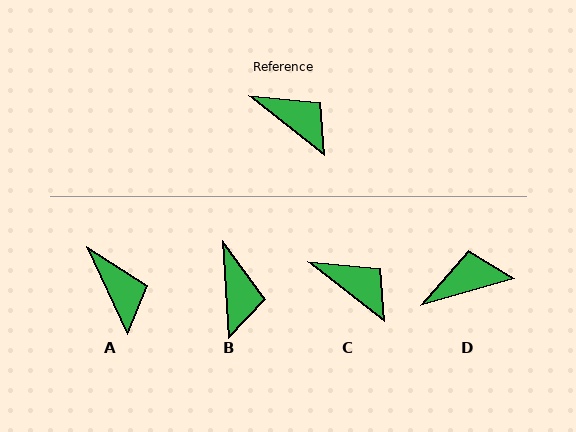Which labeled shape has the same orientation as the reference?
C.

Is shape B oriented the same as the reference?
No, it is off by about 48 degrees.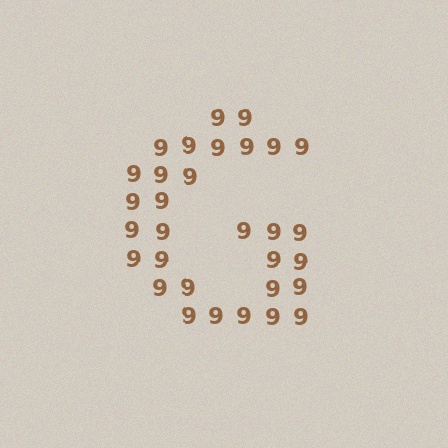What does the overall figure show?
The overall figure shows the letter G.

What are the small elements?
The small elements are digit 9's.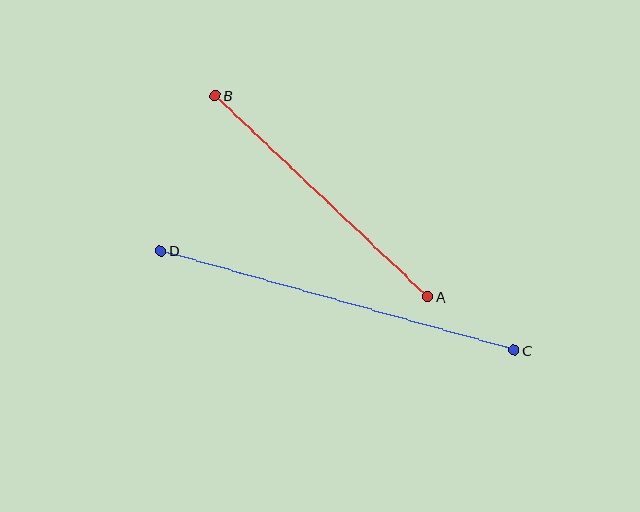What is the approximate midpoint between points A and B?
The midpoint is at approximately (321, 196) pixels.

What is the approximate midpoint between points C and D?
The midpoint is at approximately (337, 300) pixels.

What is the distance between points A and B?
The distance is approximately 293 pixels.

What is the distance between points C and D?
The distance is approximately 367 pixels.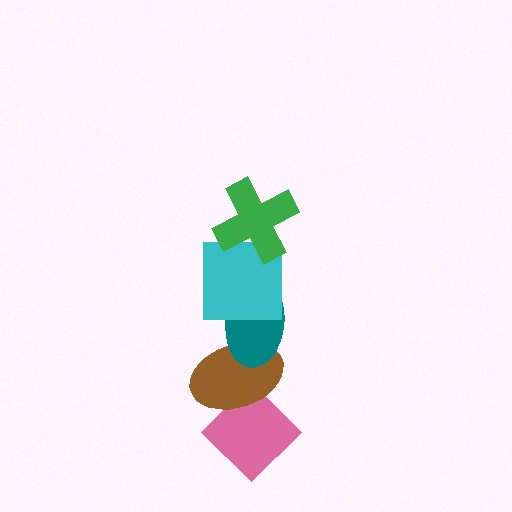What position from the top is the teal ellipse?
The teal ellipse is 3rd from the top.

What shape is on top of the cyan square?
The green cross is on top of the cyan square.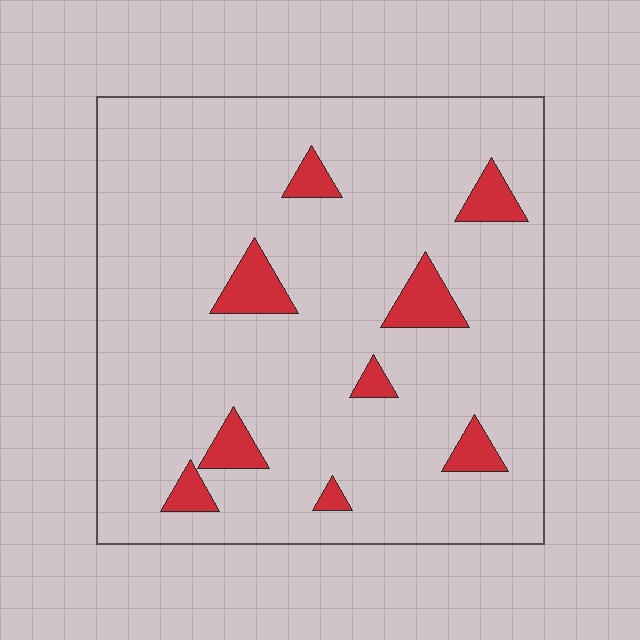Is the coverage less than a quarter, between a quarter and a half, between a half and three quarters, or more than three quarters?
Less than a quarter.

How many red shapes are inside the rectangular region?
9.